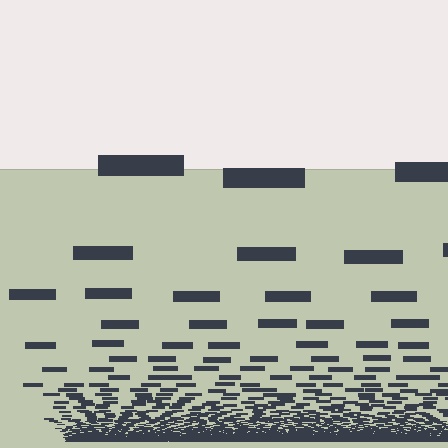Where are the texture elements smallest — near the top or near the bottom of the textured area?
Near the bottom.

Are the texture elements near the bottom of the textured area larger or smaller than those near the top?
Smaller. The gradient is inverted — elements near the bottom are smaller and denser.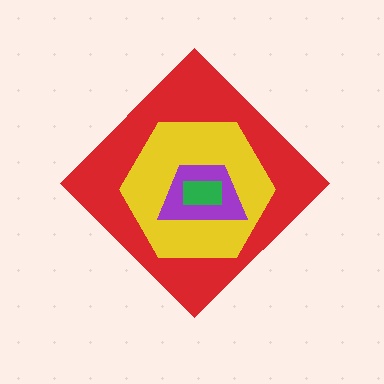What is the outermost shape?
The red diamond.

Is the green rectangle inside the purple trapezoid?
Yes.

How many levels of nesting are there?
4.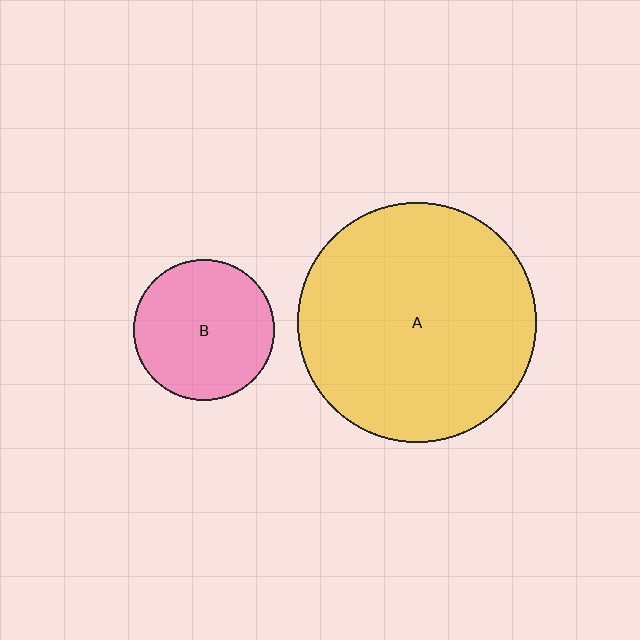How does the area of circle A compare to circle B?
Approximately 2.9 times.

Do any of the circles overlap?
No, none of the circles overlap.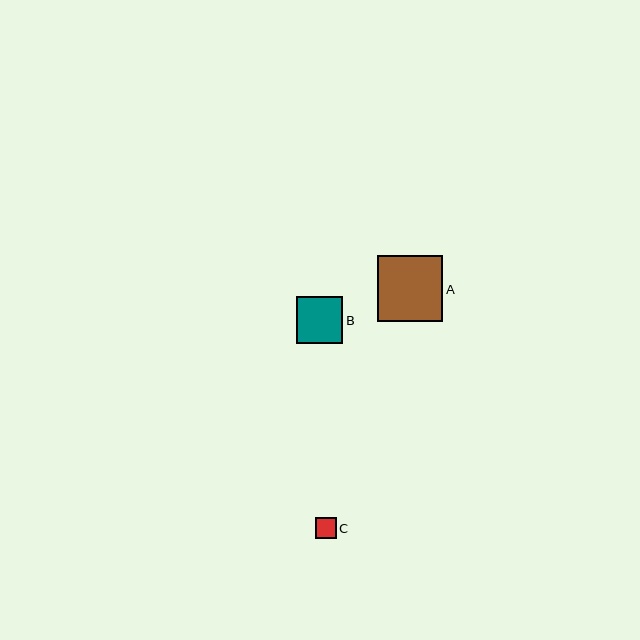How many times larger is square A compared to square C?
Square A is approximately 3.1 times the size of square C.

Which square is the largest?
Square A is the largest with a size of approximately 66 pixels.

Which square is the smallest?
Square C is the smallest with a size of approximately 21 pixels.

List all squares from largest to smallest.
From largest to smallest: A, B, C.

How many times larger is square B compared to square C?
Square B is approximately 2.2 times the size of square C.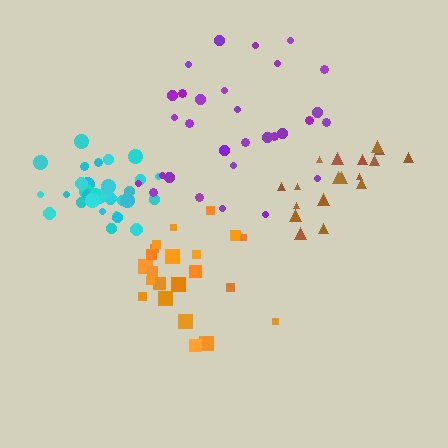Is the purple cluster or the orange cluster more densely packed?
Orange.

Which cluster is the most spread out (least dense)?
Purple.